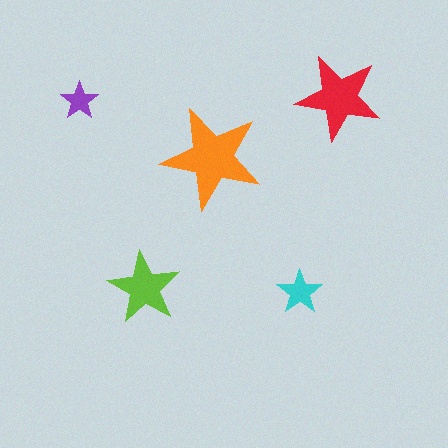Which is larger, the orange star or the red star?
The orange one.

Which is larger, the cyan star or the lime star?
The lime one.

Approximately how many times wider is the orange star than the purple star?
About 2.5 times wider.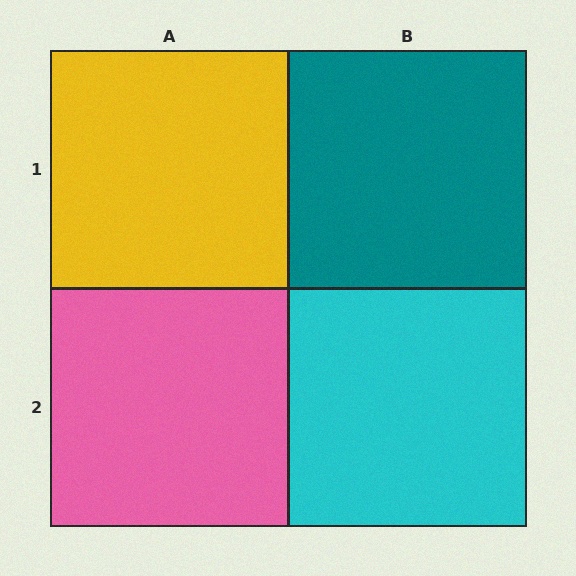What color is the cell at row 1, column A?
Yellow.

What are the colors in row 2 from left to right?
Pink, cyan.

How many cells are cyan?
1 cell is cyan.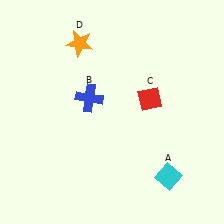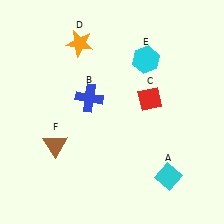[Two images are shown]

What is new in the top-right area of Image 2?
A cyan hexagon (E) was added in the top-right area of Image 2.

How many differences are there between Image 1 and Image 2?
There are 2 differences between the two images.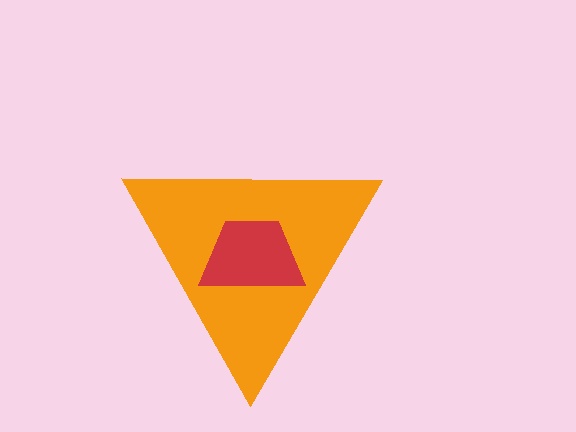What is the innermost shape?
The red trapezoid.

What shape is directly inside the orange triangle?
The red trapezoid.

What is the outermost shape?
The orange triangle.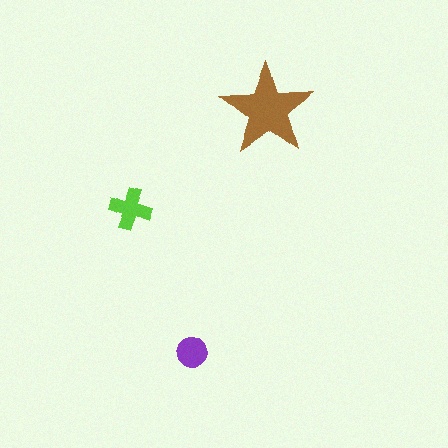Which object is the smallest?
The purple circle.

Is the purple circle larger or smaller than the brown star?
Smaller.